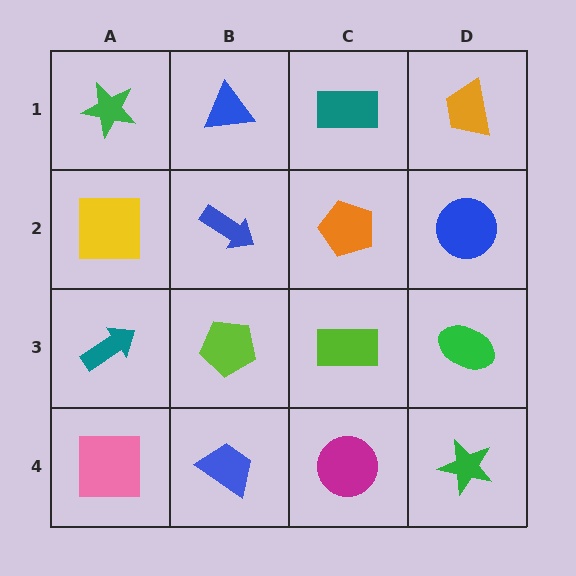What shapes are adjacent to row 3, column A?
A yellow square (row 2, column A), a pink square (row 4, column A), a lime pentagon (row 3, column B).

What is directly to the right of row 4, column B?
A magenta circle.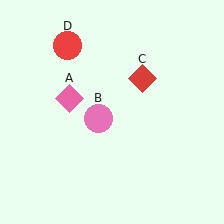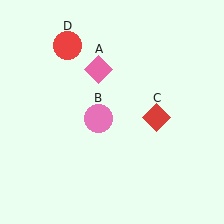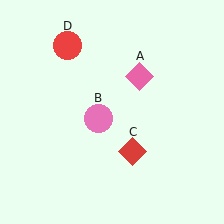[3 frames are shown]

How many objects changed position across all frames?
2 objects changed position: pink diamond (object A), red diamond (object C).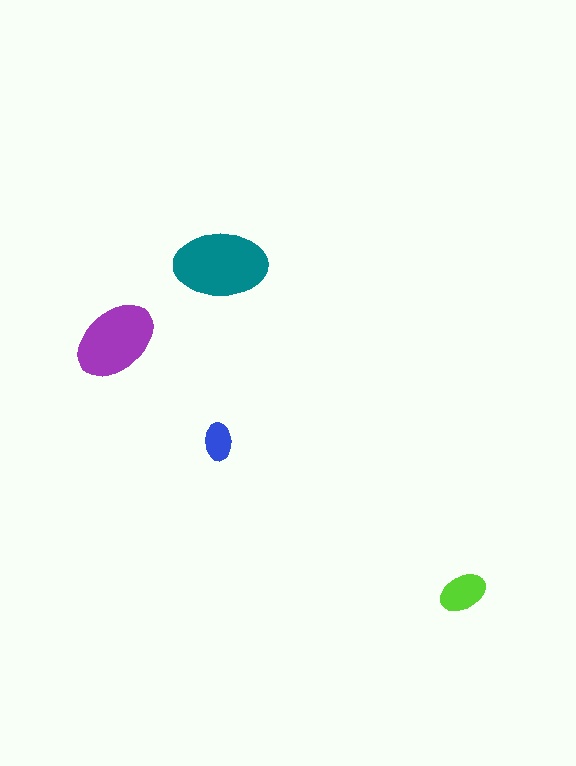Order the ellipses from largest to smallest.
the teal one, the purple one, the lime one, the blue one.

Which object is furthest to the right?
The lime ellipse is rightmost.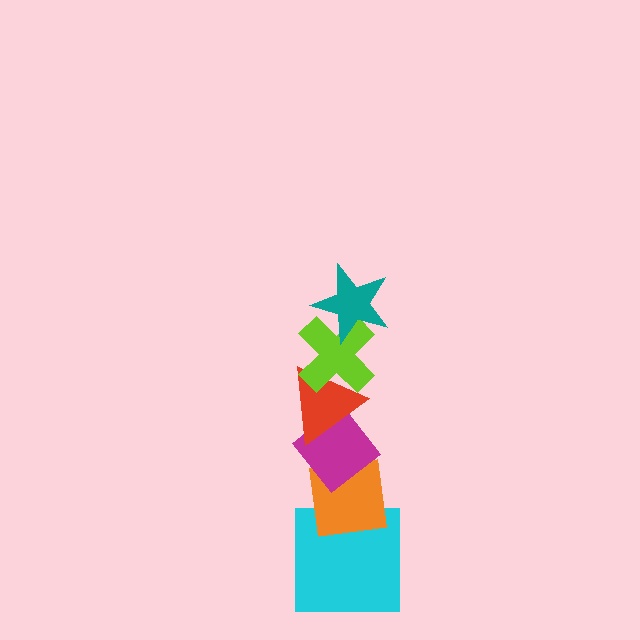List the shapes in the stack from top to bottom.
From top to bottom: the teal star, the lime cross, the red triangle, the magenta diamond, the orange square, the cyan square.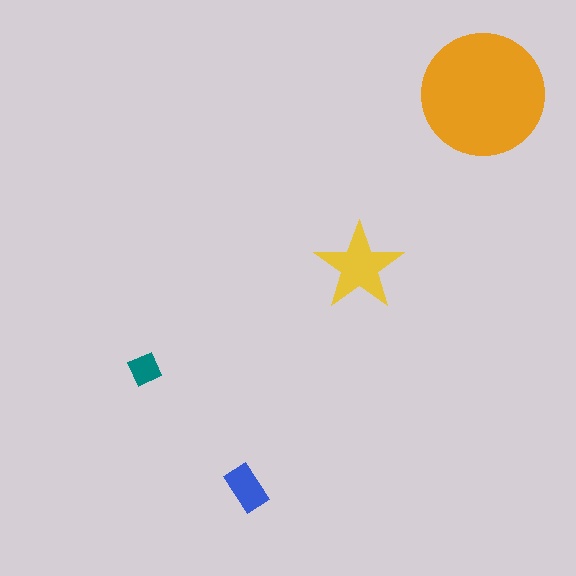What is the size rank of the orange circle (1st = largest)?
1st.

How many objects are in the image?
There are 4 objects in the image.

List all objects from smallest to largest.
The teal diamond, the blue rectangle, the yellow star, the orange circle.